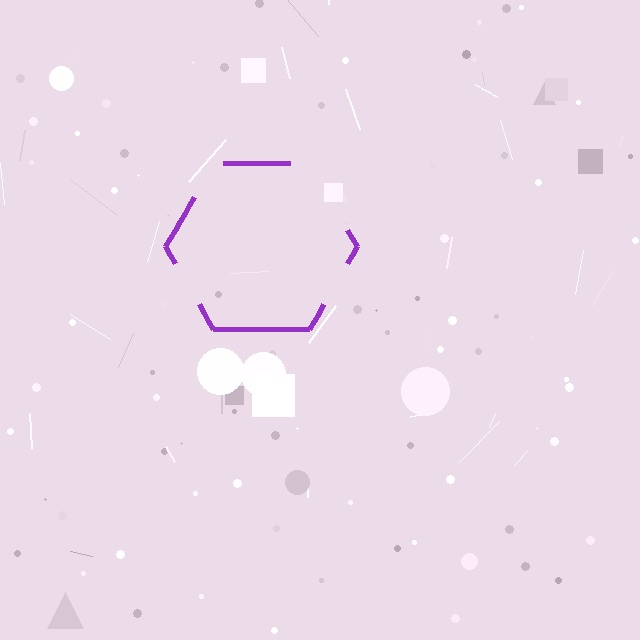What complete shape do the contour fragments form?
The contour fragments form a hexagon.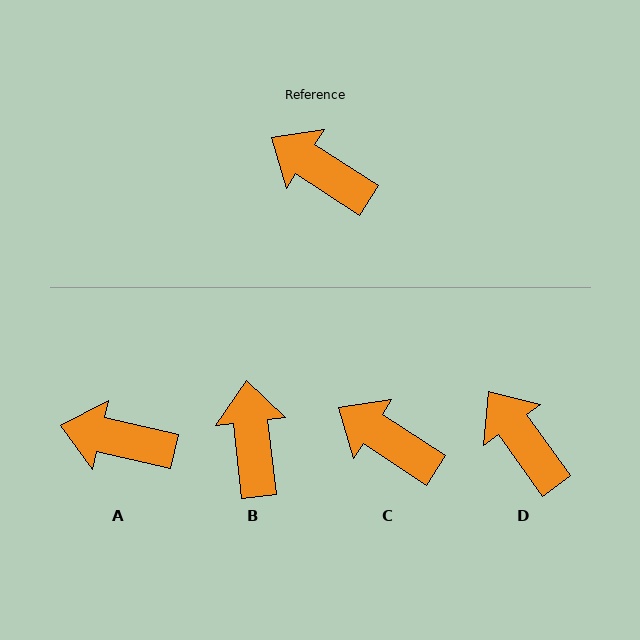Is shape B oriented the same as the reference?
No, it is off by about 51 degrees.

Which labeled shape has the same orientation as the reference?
C.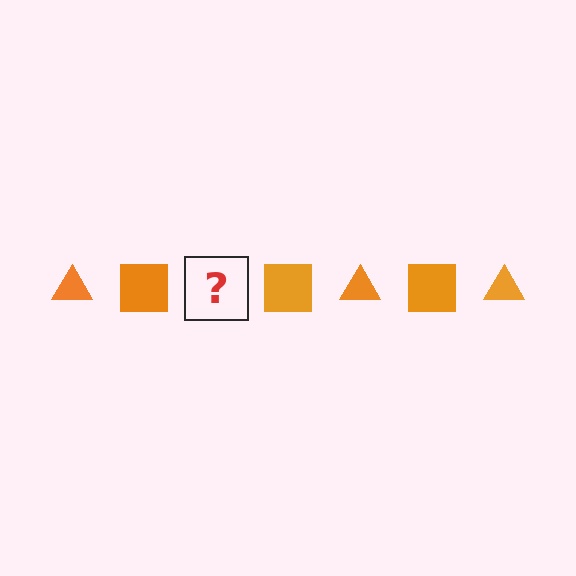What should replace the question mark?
The question mark should be replaced with an orange triangle.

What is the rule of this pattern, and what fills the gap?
The rule is that the pattern cycles through triangle, square shapes in orange. The gap should be filled with an orange triangle.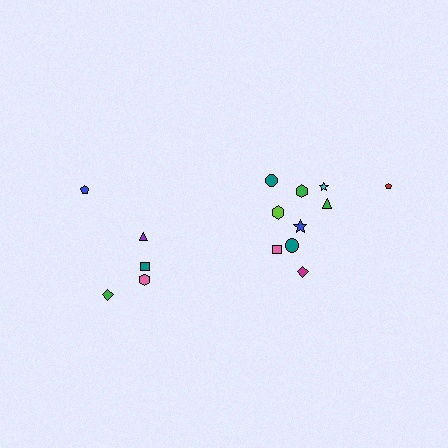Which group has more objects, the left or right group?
The right group.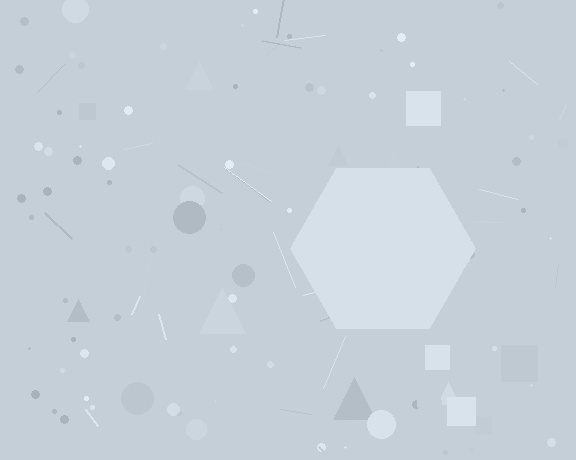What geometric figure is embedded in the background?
A hexagon is embedded in the background.